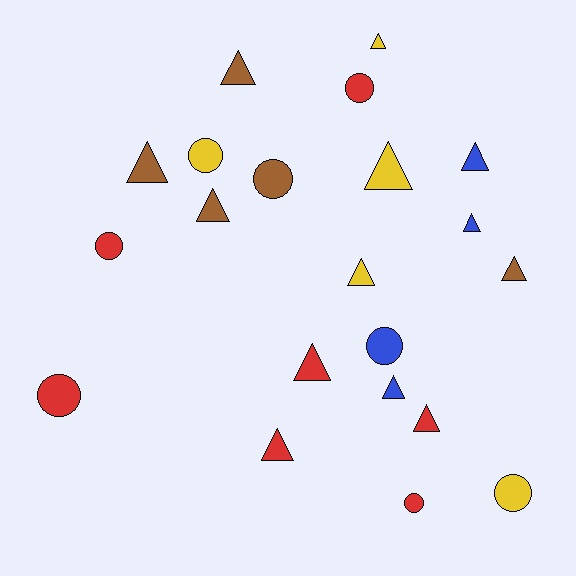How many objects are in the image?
There are 21 objects.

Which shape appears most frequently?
Triangle, with 13 objects.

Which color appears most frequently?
Red, with 7 objects.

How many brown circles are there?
There is 1 brown circle.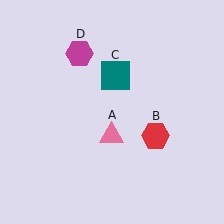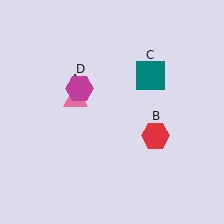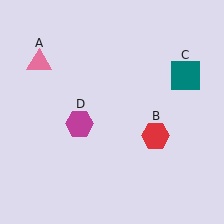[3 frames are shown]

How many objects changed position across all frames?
3 objects changed position: pink triangle (object A), teal square (object C), magenta hexagon (object D).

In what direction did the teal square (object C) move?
The teal square (object C) moved right.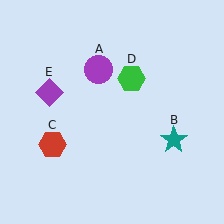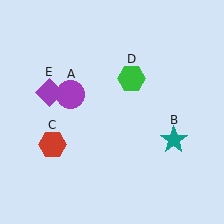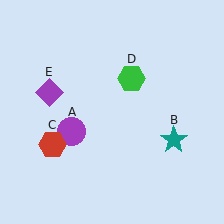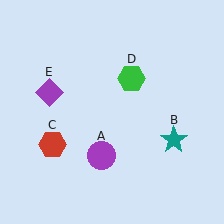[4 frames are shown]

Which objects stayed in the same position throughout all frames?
Teal star (object B) and red hexagon (object C) and green hexagon (object D) and purple diamond (object E) remained stationary.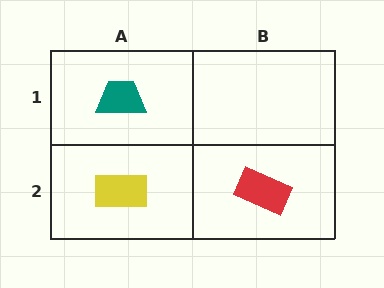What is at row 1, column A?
A teal trapezoid.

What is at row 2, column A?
A yellow rectangle.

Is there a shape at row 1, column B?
No, that cell is empty.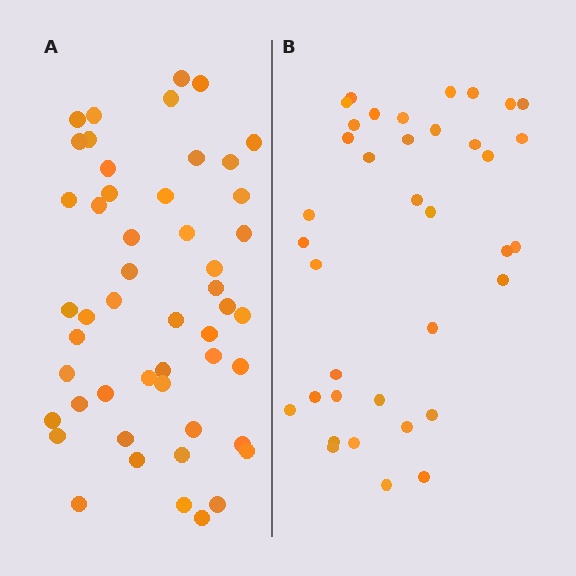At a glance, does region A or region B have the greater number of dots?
Region A (the left region) has more dots.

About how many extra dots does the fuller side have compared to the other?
Region A has approximately 15 more dots than region B.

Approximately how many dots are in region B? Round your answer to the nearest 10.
About 40 dots. (The exact count is 37, which rounds to 40.)